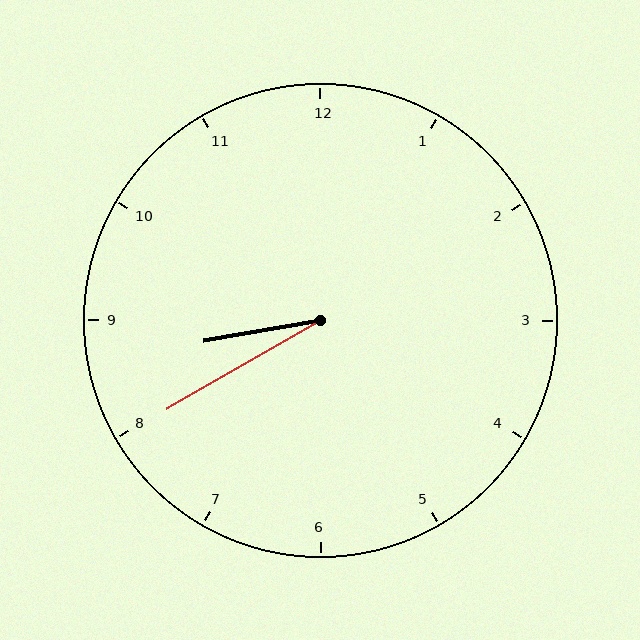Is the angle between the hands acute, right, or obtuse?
It is acute.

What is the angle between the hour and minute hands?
Approximately 20 degrees.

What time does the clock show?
8:40.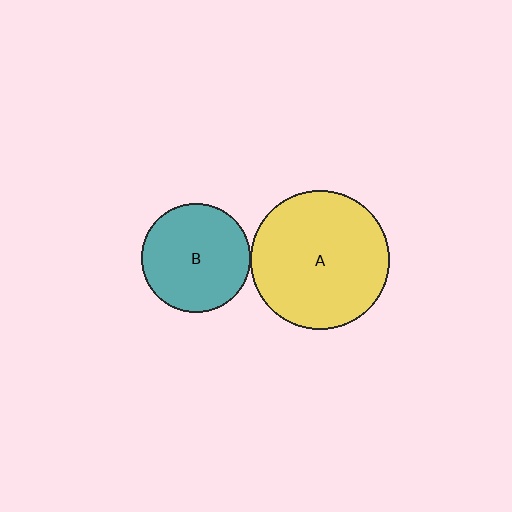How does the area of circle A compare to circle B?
Approximately 1.6 times.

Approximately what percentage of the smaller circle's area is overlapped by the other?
Approximately 5%.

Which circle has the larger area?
Circle A (yellow).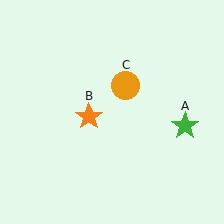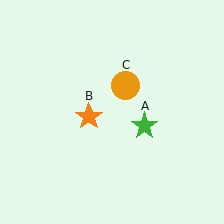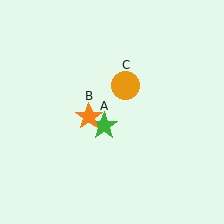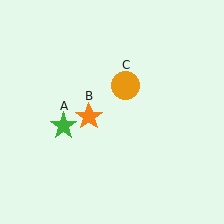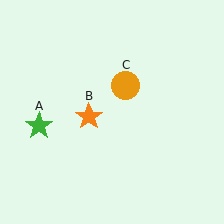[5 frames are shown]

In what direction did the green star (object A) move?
The green star (object A) moved left.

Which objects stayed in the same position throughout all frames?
Orange star (object B) and orange circle (object C) remained stationary.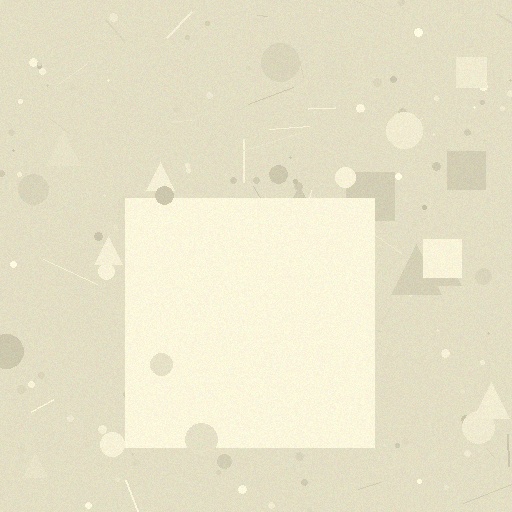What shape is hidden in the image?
A square is hidden in the image.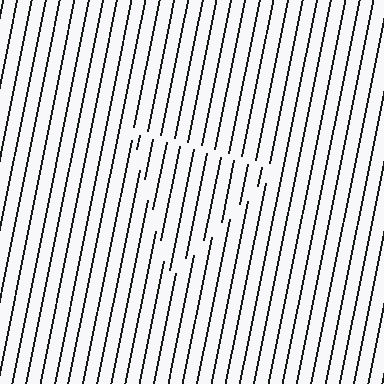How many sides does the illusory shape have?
3 sides — the line-ends trace a triangle.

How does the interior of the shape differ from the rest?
The interior of the shape contains the same grating, shifted by half a period — the contour is defined by the phase discontinuity where line-ends from the inner and outer gratings abut.